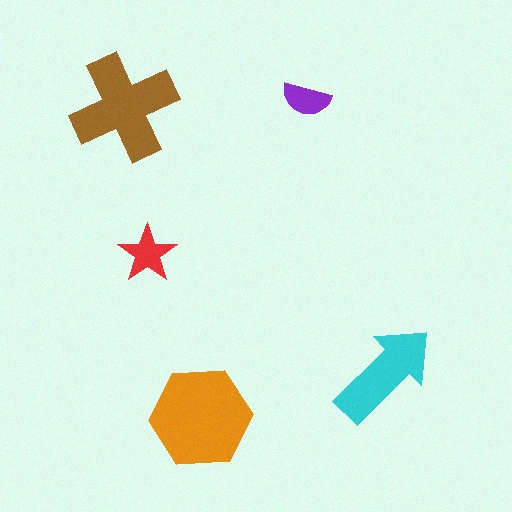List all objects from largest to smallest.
The orange hexagon, the brown cross, the cyan arrow, the red star, the purple semicircle.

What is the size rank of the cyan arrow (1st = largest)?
3rd.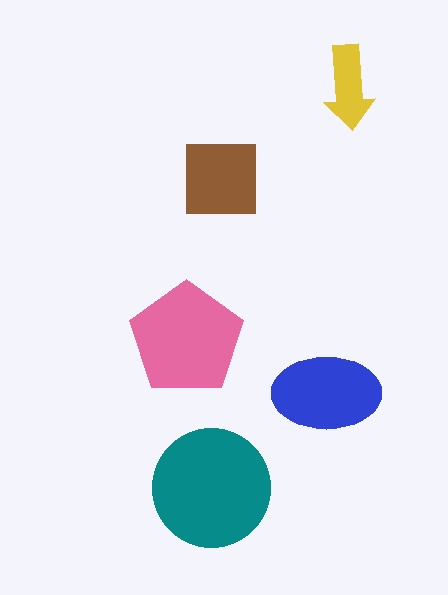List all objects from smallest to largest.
The yellow arrow, the brown square, the blue ellipse, the pink pentagon, the teal circle.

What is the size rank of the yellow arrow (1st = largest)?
5th.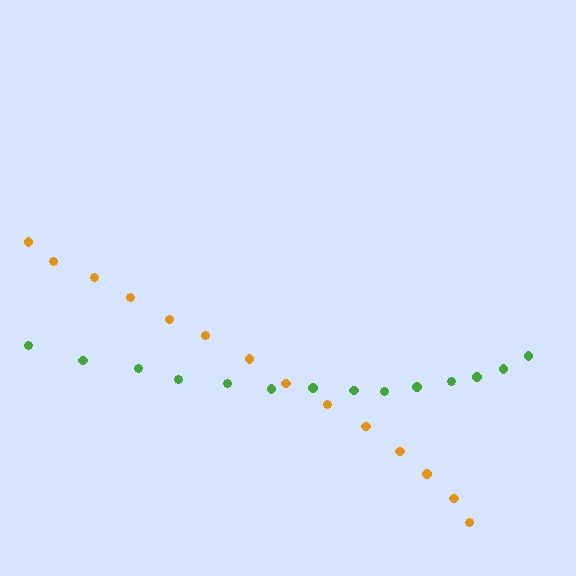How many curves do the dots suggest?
There are 2 distinct paths.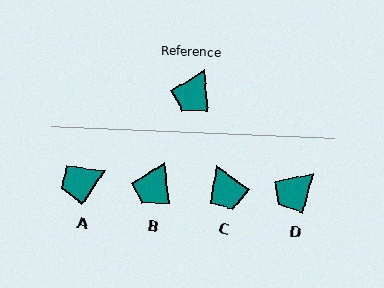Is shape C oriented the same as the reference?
No, it is off by about 49 degrees.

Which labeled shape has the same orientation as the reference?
B.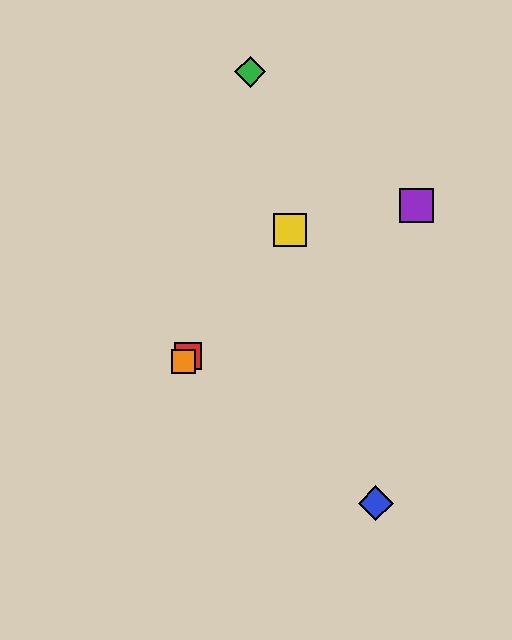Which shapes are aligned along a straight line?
The red square, the yellow square, the orange square are aligned along a straight line.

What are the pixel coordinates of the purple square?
The purple square is at (417, 205).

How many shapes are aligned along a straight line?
3 shapes (the red square, the yellow square, the orange square) are aligned along a straight line.